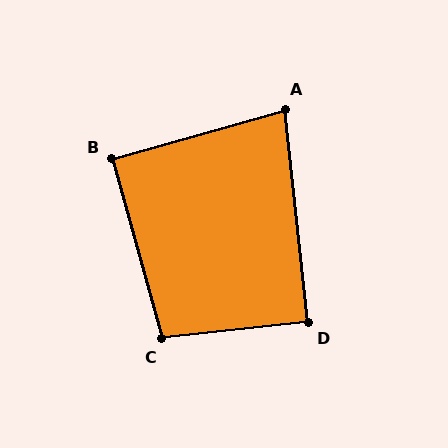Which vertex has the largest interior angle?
C, at approximately 100 degrees.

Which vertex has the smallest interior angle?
A, at approximately 80 degrees.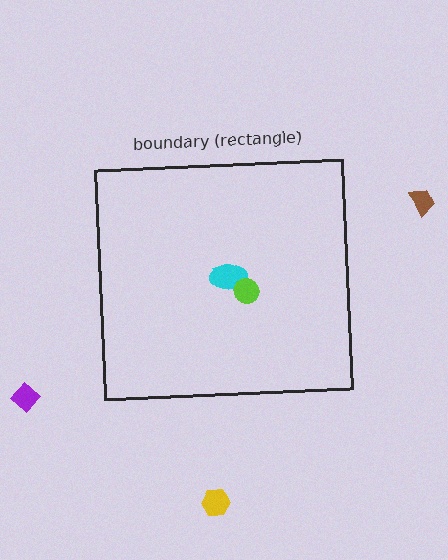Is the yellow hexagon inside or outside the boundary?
Outside.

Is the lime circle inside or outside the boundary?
Inside.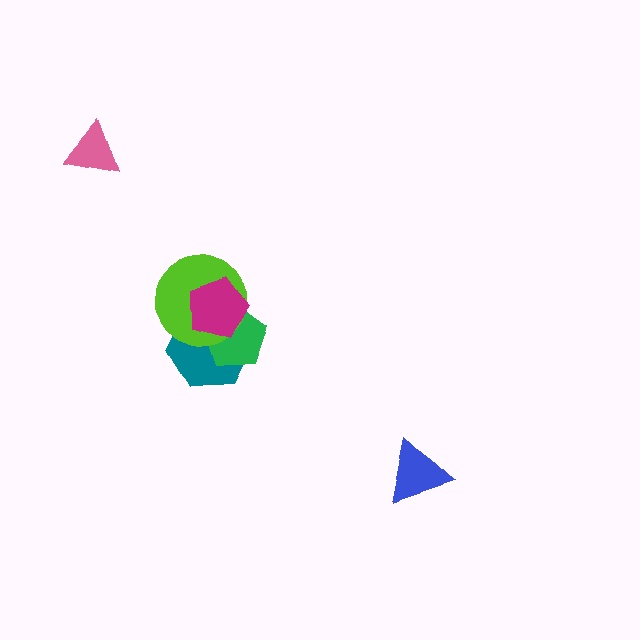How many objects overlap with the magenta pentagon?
3 objects overlap with the magenta pentagon.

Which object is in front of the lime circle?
The magenta pentagon is in front of the lime circle.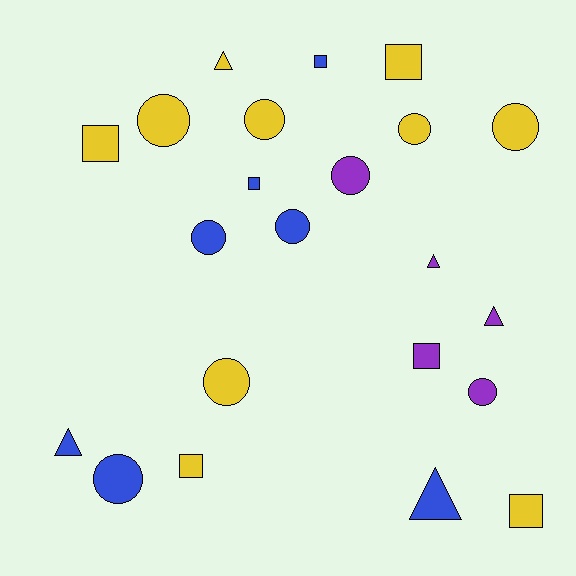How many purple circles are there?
There are 2 purple circles.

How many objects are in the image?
There are 22 objects.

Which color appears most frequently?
Yellow, with 10 objects.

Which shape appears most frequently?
Circle, with 10 objects.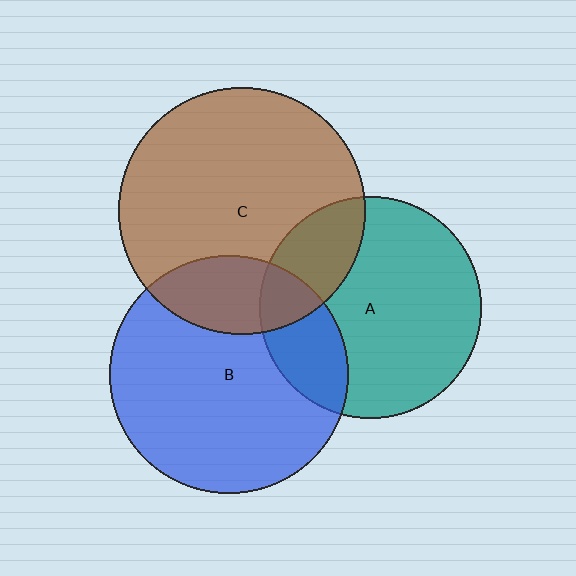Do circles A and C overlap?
Yes.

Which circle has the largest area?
Circle C (brown).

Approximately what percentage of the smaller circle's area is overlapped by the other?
Approximately 20%.